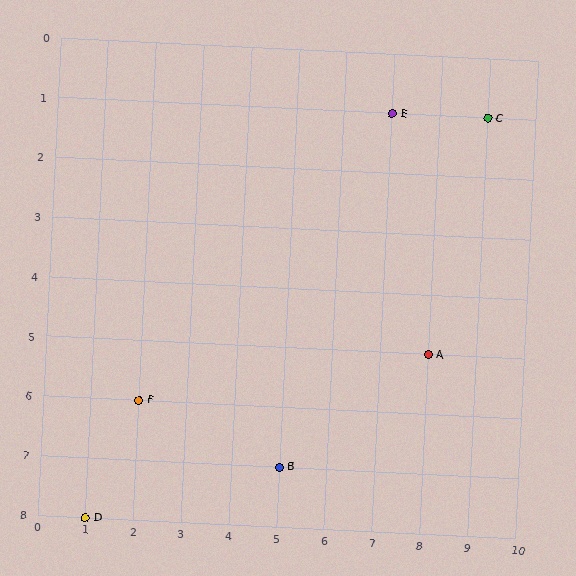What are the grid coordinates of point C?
Point C is at grid coordinates (9, 1).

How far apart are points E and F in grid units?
Points E and F are 5 columns and 5 rows apart (about 7.1 grid units diagonally).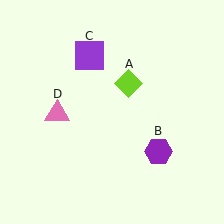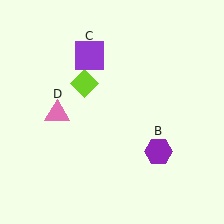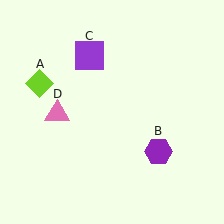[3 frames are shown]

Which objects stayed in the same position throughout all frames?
Purple hexagon (object B) and purple square (object C) and pink triangle (object D) remained stationary.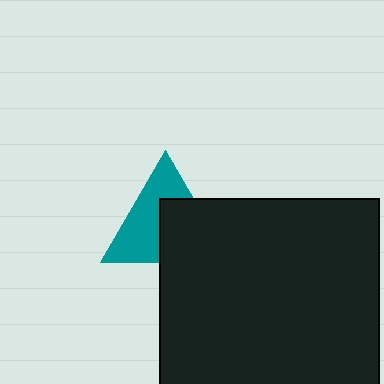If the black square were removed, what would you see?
You would see the complete teal triangle.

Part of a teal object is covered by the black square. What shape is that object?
It is a triangle.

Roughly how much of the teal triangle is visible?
About half of it is visible (roughly 54%).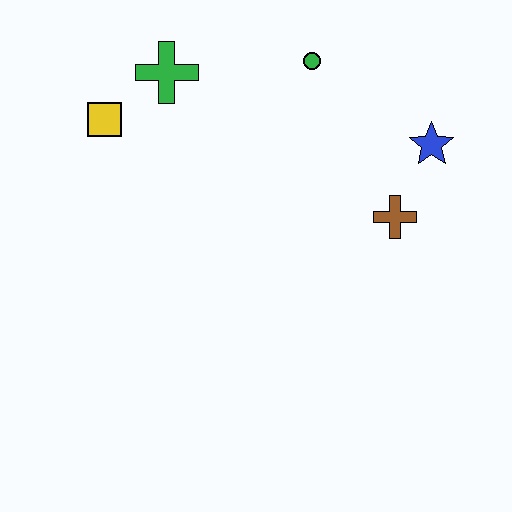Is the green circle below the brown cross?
No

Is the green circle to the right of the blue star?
No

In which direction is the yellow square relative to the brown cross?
The yellow square is to the left of the brown cross.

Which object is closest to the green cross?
The yellow square is closest to the green cross.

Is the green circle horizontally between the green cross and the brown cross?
Yes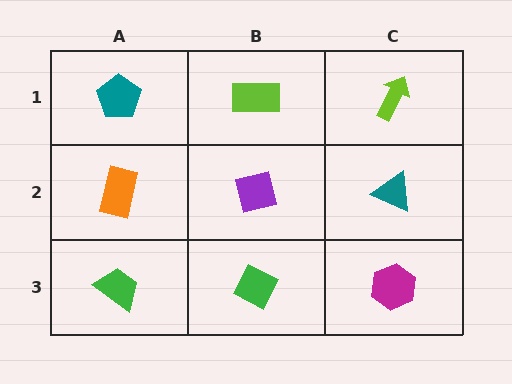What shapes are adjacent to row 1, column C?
A teal triangle (row 2, column C), a lime rectangle (row 1, column B).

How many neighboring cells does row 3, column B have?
3.